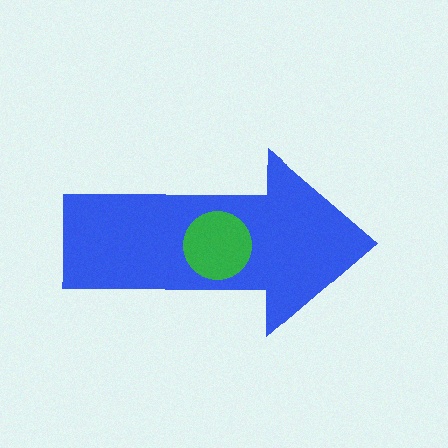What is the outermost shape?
The blue arrow.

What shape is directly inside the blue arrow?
The green circle.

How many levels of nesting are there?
2.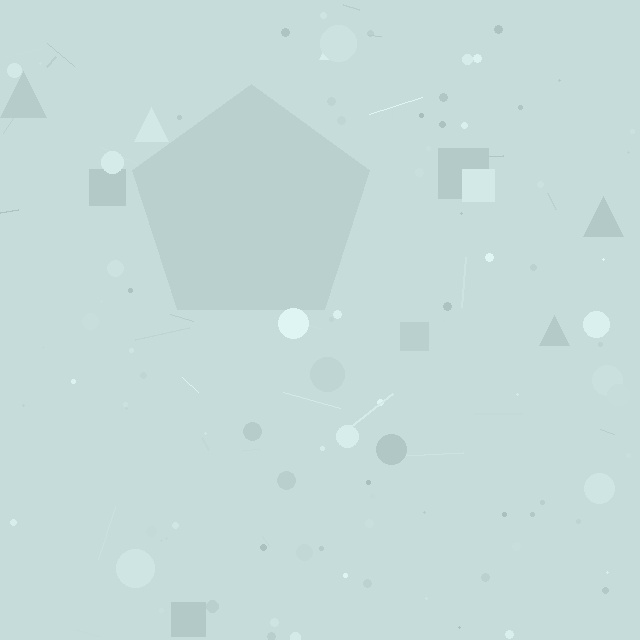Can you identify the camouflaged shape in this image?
The camouflaged shape is a pentagon.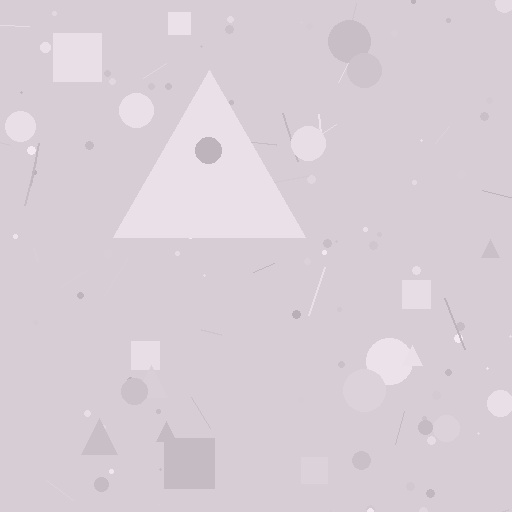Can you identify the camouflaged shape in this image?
The camouflaged shape is a triangle.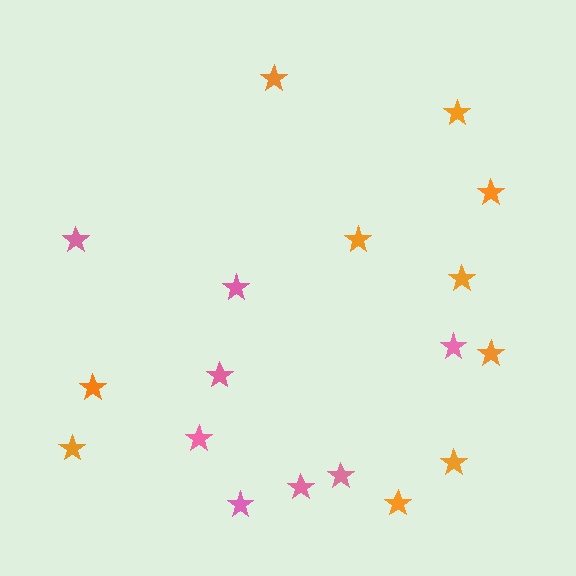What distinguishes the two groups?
There are 2 groups: one group of orange stars (10) and one group of pink stars (8).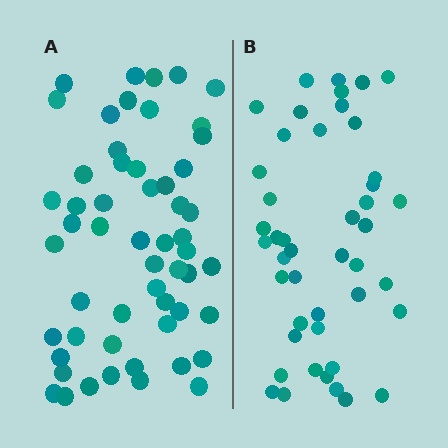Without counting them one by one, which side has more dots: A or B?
Region A (the left region) has more dots.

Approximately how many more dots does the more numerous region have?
Region A has roughly 10 or so more dots than region B.